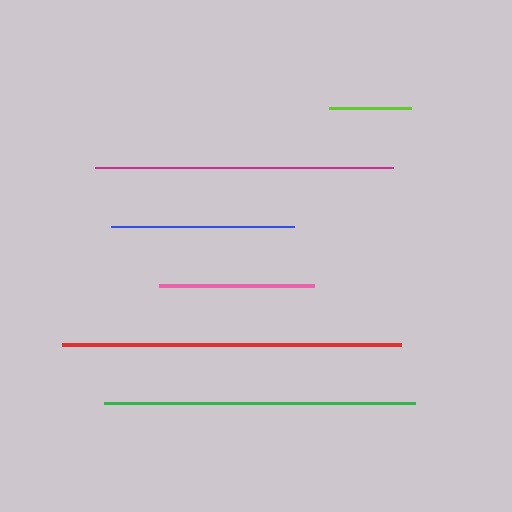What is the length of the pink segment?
The pink segment is approximately 155 pixels long.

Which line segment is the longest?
The red line is the longest at approximately 339 pixels.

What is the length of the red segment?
The red segment is approximately 339 pixels long.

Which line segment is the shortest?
The lime line is the shortest at approximately 82 pixels.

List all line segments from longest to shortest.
From longest to shortest: red, green, magenta, blue, pink, lime.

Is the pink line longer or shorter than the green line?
The green line is longer than the pink line.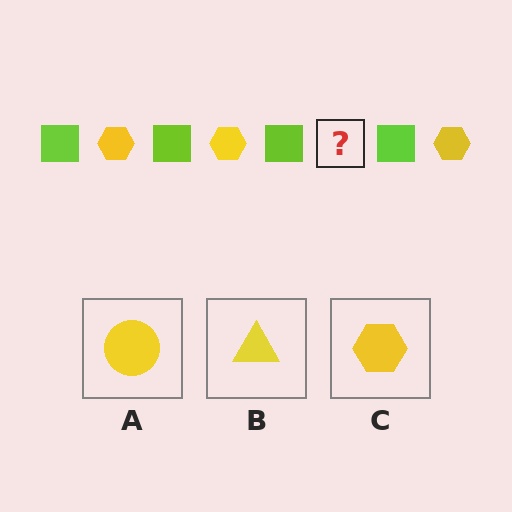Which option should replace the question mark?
Option C.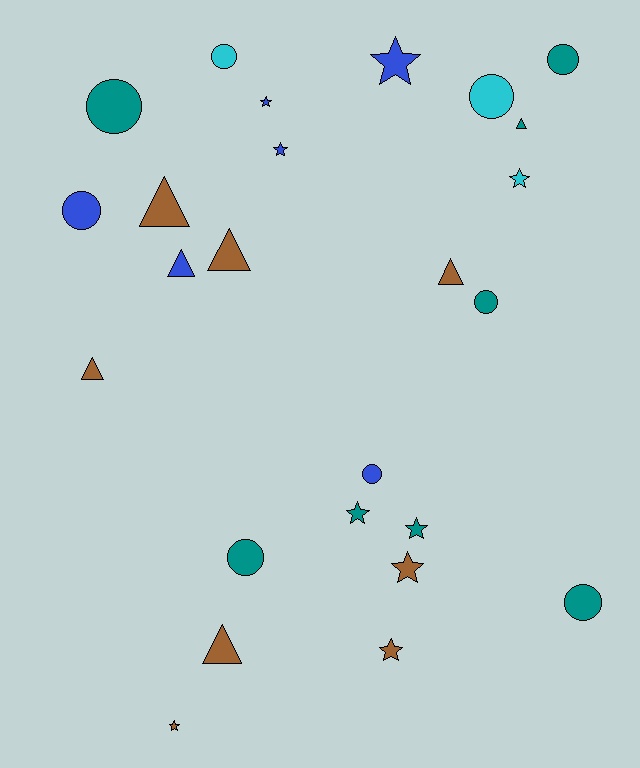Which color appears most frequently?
Teal, with 8 objects.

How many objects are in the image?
There are 25 objects.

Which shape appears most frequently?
Star, with 9 objects.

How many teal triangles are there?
There is 1 teal triangle.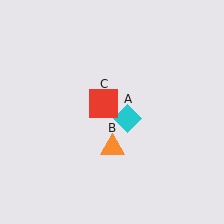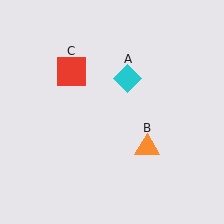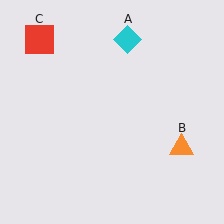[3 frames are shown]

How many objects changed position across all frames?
3 objects changed position: cyan diamond (object A), orange triangle (object B), red square (object C).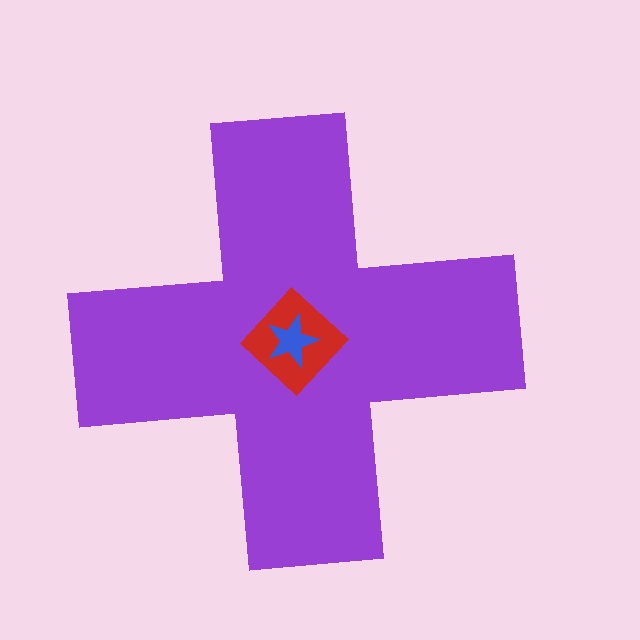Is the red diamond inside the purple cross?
Yes.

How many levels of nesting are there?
3.